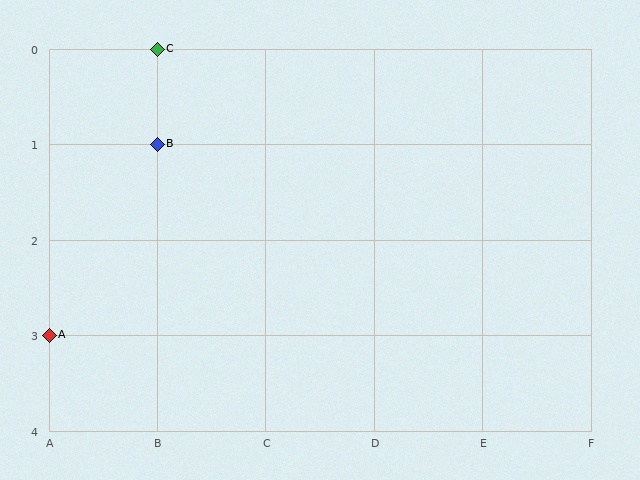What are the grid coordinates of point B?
Point B is at grid coordinates (B, 1).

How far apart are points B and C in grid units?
Points B and C are 1 row apart.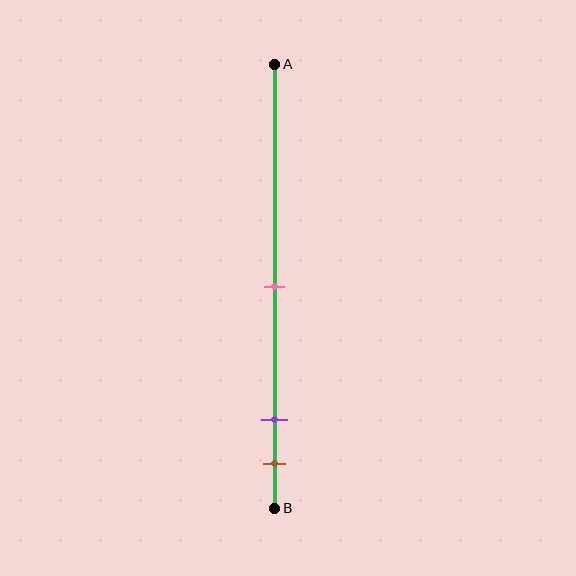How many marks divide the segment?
There are 3 marks dividing the segment.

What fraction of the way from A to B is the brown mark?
The brown mark is approximately 90% (0.9) of the way from A to B.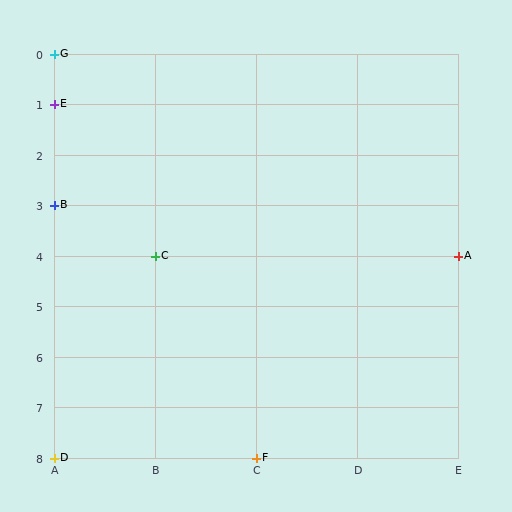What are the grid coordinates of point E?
Point E is at grid coordinates (A, 1).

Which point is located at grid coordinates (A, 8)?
Point D is at (A, 8).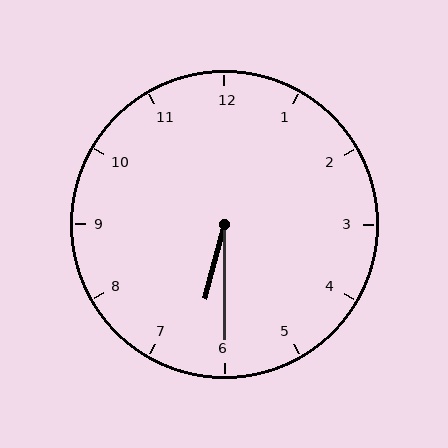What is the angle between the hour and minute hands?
Approximately 15 degrees.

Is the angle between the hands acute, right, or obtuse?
It is acute.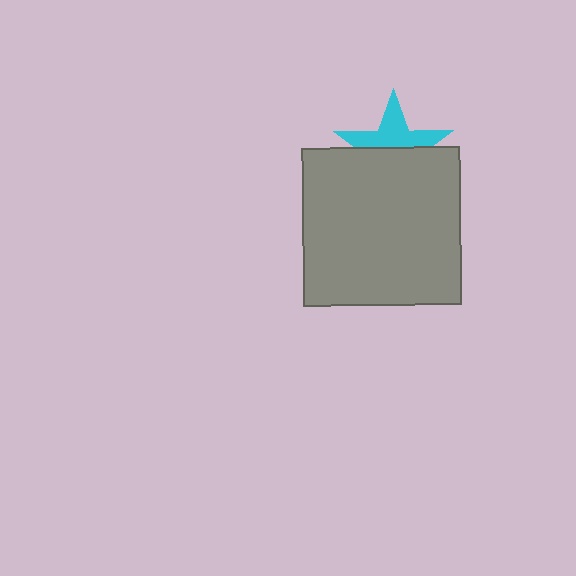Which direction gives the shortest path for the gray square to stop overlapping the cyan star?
Moving down gives the shortest separation.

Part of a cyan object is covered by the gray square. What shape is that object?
It is a star.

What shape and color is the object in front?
The object in front is a gray square.